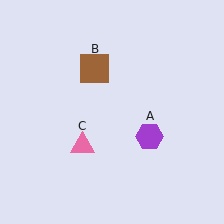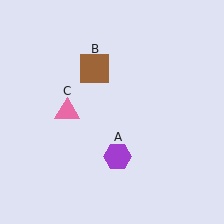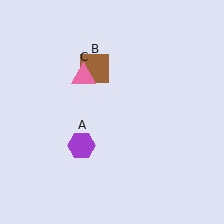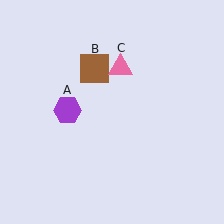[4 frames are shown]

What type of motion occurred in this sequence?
The purple hexagon (object A), pink triangle (object C) rotated clockwise around the center of the scene.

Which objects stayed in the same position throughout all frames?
Brown square (object B) remained stationary.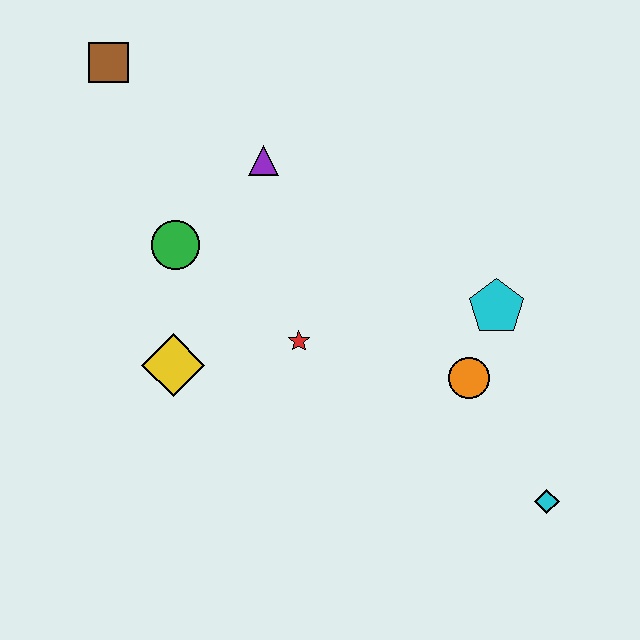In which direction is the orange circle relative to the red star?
The orange circle is to the right of the red star.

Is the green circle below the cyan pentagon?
No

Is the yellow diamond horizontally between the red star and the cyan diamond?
No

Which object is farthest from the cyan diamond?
The brown square is farthest from the cyan diamond.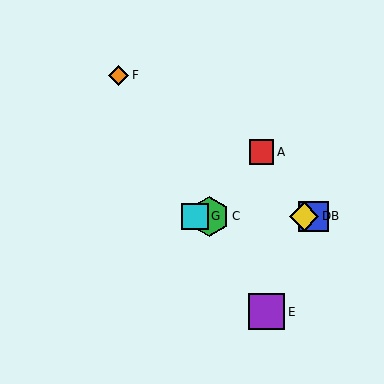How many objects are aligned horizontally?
4 objects (B, C, D, G) are aligned horizontally.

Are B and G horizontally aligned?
Yes, both are at y≈216.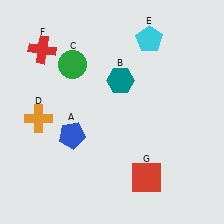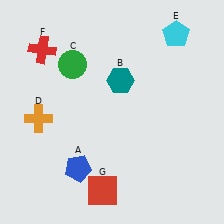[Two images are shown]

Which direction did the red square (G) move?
The red square (G) moved left.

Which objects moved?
The objects that moved are: the blue pentagon (A), the cyan pentagon (E), the red square (G).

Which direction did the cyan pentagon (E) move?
The cyan pentagon (E) moved right.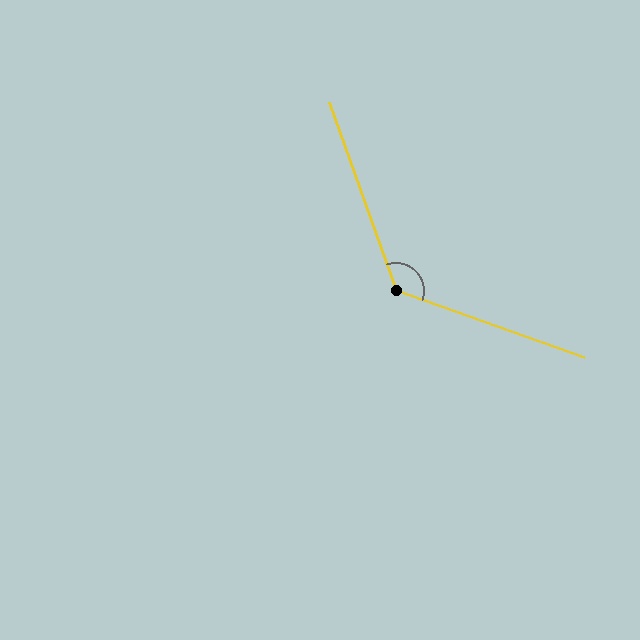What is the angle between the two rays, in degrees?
Approximately 129 degrees.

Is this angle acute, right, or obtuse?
It is obtuse.